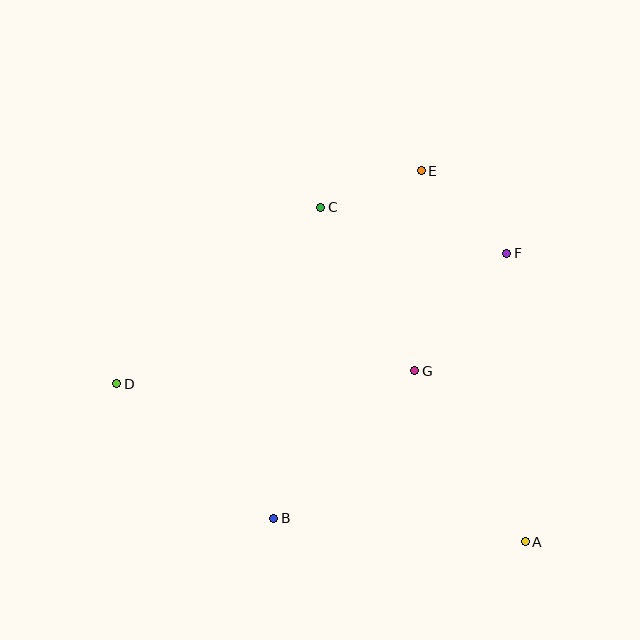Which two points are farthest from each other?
Points A and D are farthest from each other.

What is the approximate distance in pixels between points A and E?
The distance between A and E is approximately 385 pixels.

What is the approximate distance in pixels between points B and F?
The distance between B and F is approximately 352 pixels.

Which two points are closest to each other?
Points C and E are closest to each other.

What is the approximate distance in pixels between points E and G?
The distance between E and G is approximately 200 pixels.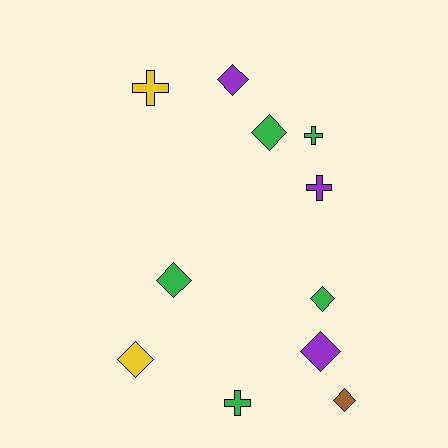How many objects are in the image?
There are 11 objects.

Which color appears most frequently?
Green, with 5 objects.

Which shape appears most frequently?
Diamond, with 7 objects.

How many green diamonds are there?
There are 3 green diamonds.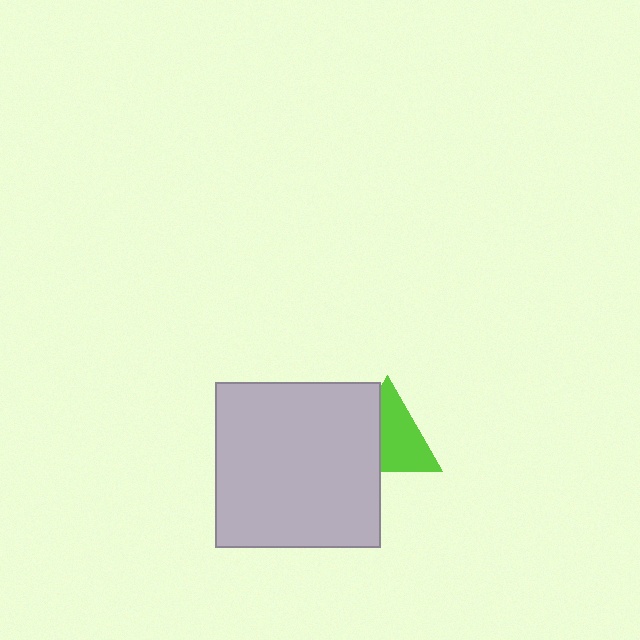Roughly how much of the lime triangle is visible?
About half of it is visible (roughly 60%).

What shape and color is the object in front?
The object in front is a light gray square.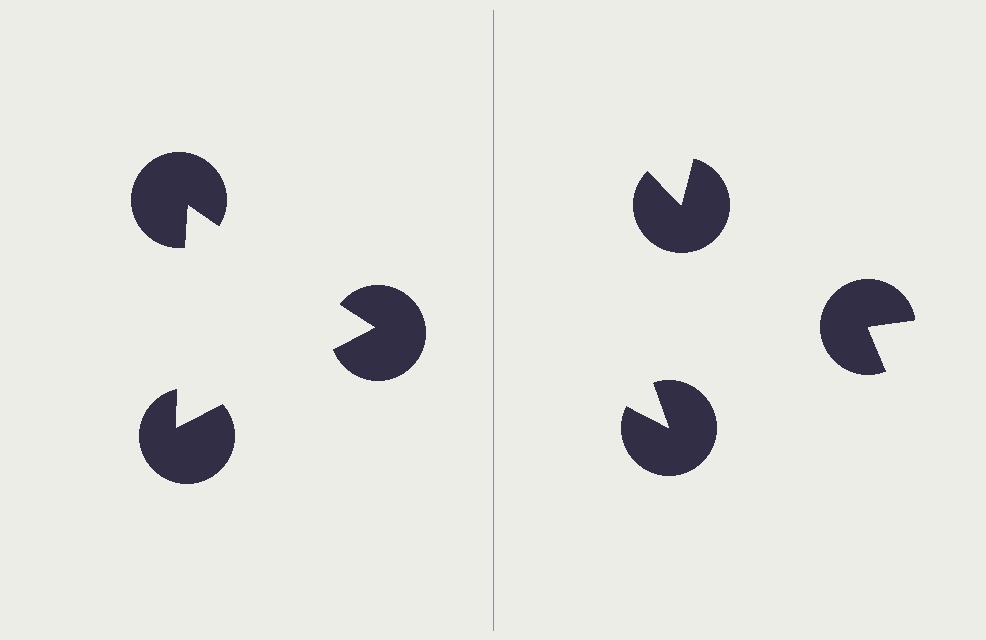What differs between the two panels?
The pac-man discs are positioned identically on both sides; only the wedge orientations differ. On the left they align to a triangle; on the right they are misaligned.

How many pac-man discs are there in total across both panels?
6 — 3 on each side.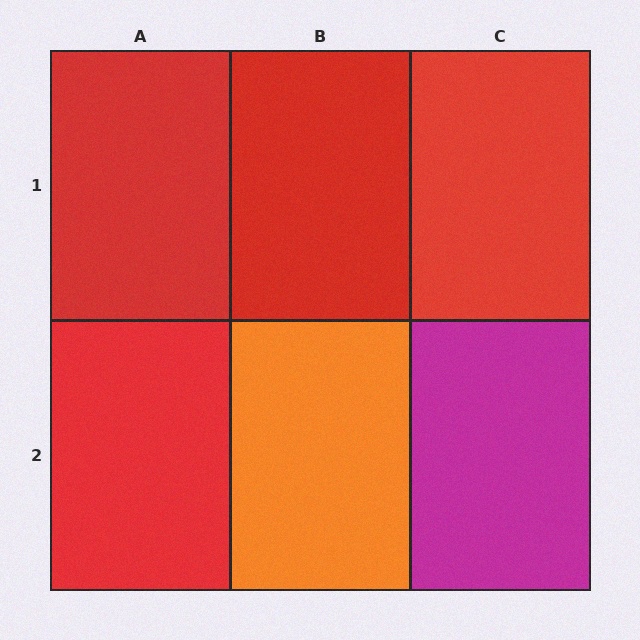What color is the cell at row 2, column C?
Magenta.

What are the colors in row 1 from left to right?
Red, red, red.